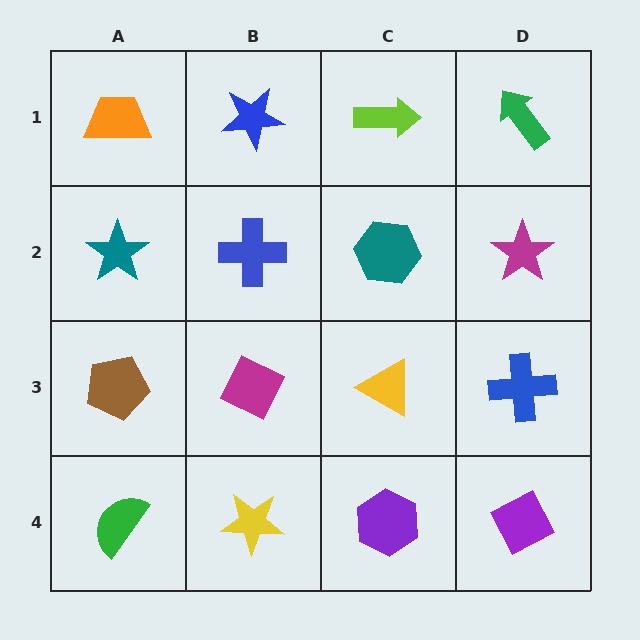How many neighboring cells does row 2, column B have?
4.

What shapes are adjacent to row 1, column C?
A teal hexagon (row 2, column C), a blue star (row 1, column B), a green arrow (row 1, column D).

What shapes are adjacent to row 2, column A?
An orange trapezoid (row 1, column A), a brown pentagon (row 3, column A), a blue cross (row 2, column B).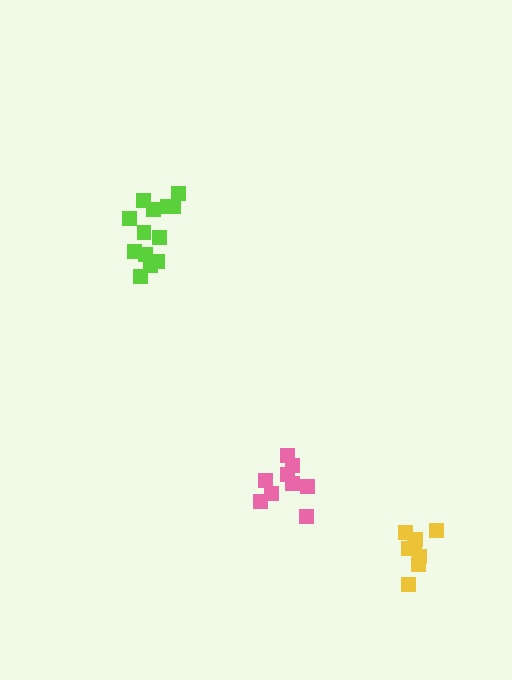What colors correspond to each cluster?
The clusters are colored: pink, lime, yellow.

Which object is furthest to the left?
The lime cluster is leftmost.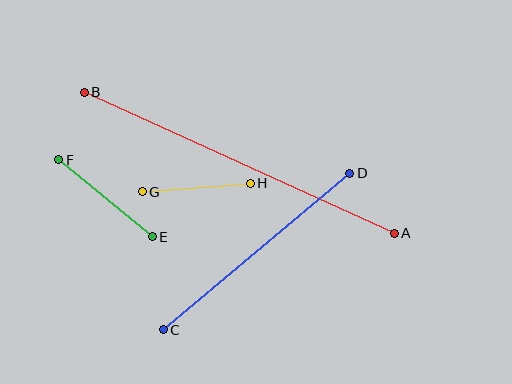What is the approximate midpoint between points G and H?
The midpoint is at approximately (196, 188) pixels.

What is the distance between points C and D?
The distance is approximately 244 pixels.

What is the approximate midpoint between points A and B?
The midpoint is at approximately (239, 163) pixels.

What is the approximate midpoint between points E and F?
The midpoint is at approximately (105, 198) pixels.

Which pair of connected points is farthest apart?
Points A and B are farthest apart.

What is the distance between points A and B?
The distance is approximately 340 pixels.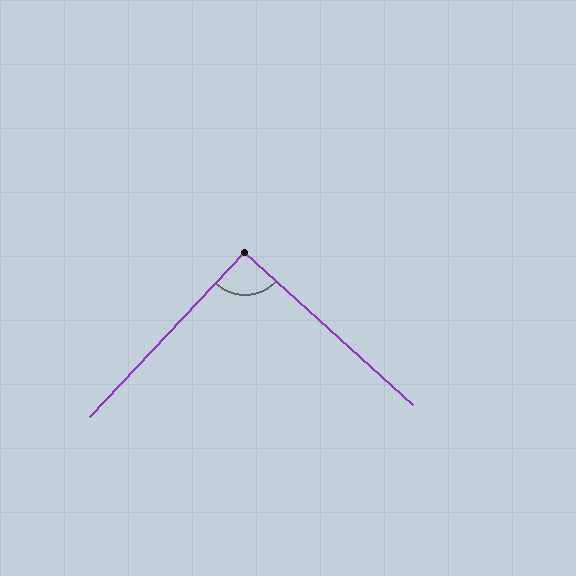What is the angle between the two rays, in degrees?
Approximately 91 degrees.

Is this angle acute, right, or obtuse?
It is approximately a right angle.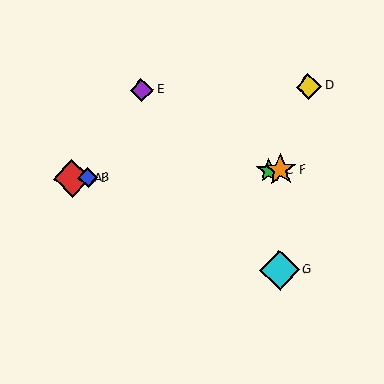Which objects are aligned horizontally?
Objects A, B, C, F are aligned horizontally.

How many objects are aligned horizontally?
4 objects (A, B, C, F) are aligned horizontally.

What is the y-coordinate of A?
Object A is at y≈179.